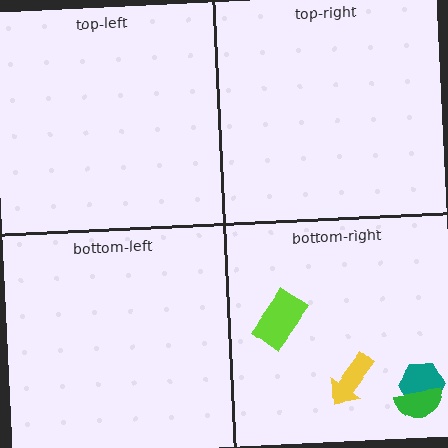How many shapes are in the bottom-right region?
4.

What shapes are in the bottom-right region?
The teal hexagon, the green semicircle, the lime rectangle, the yellow arrow.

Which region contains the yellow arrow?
The bottom-right region.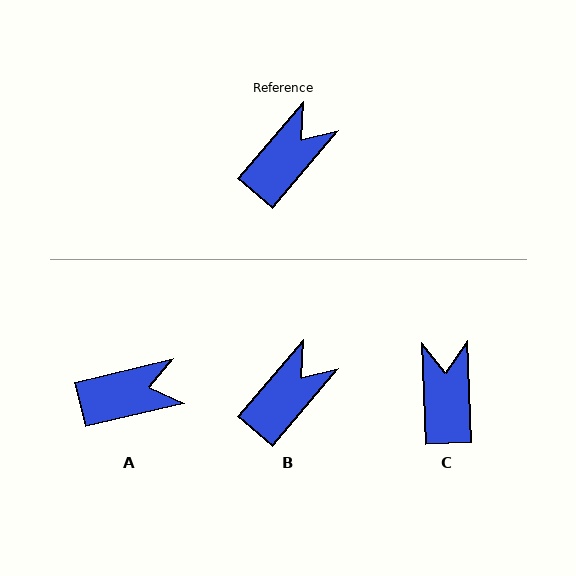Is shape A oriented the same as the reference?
No, it is off by about 36 degrees.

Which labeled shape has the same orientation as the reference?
B.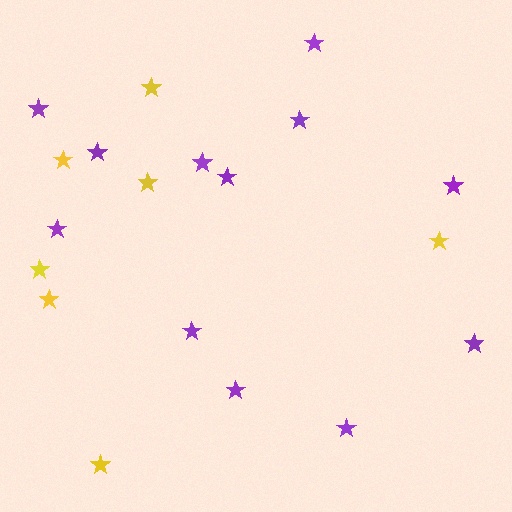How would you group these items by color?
There are 2 groups: one group of yellow stars (7) and one group of purple stars (12).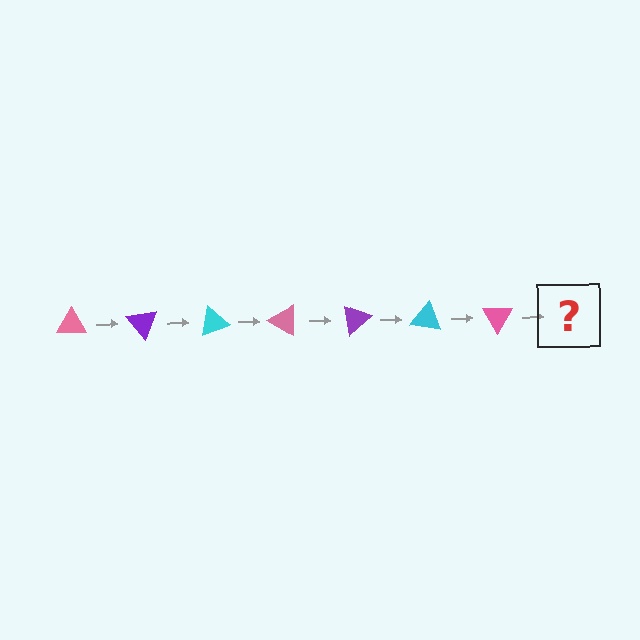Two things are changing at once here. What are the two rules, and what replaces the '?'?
The two rules are that it rotates 50 degrees each step and the color cycles through pink, purple, and cyan. The '?' should be a purple triangle, rotated 350 degrees from the start.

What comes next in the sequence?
The next element should be a purple triangle, rotated 350 degrees from the start.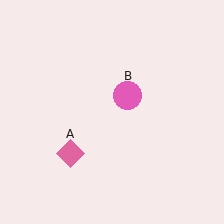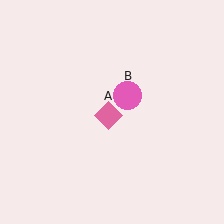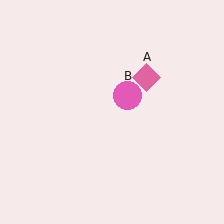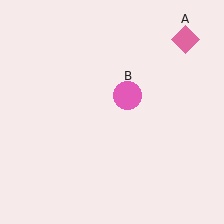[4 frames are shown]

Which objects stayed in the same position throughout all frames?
Pink circle (object B) remained stationary.